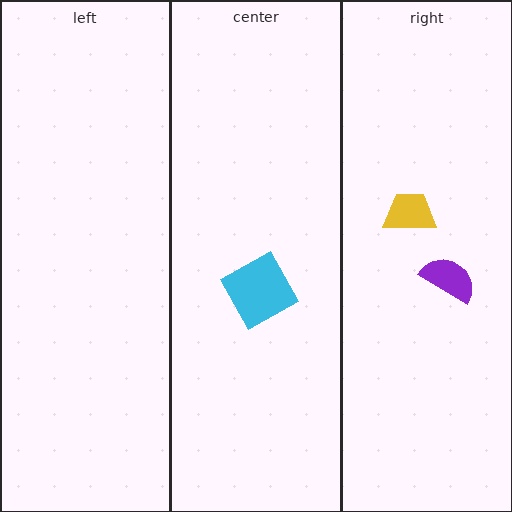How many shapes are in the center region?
1.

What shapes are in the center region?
The cyan square.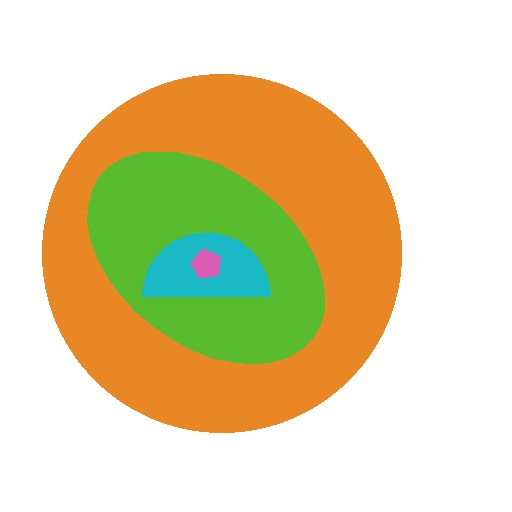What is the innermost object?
The pink pentagon.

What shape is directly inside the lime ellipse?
The cyan semicircle.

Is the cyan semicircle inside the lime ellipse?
Yes.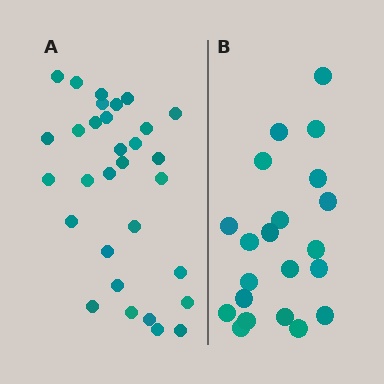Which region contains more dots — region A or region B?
Region A (the left region) has more dots.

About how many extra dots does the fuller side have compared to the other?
Region A has roughly 10 or so more dots than region B.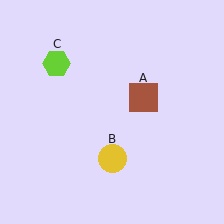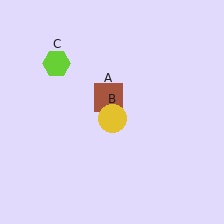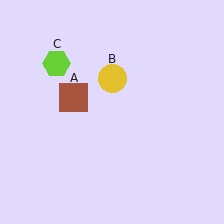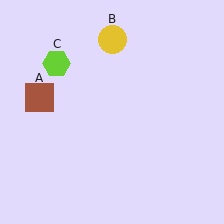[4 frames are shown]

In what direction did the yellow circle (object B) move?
The yellow circle (object B) moved up.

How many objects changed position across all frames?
2 objects changed position: brown square (object A), yellow circle (object B).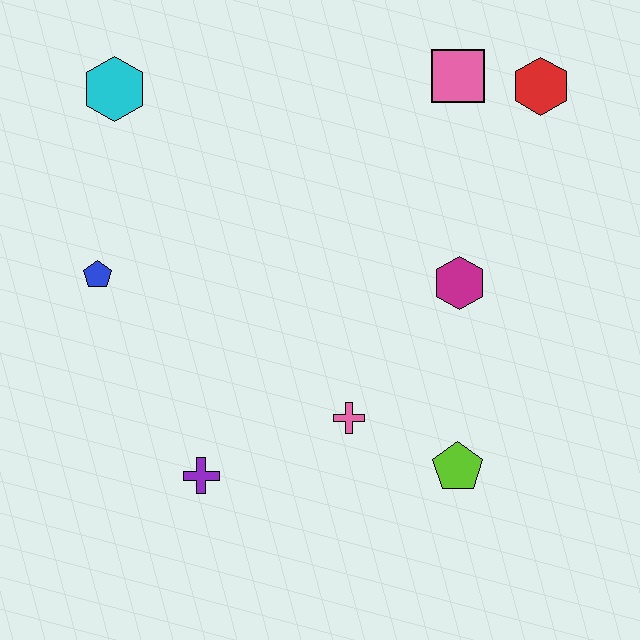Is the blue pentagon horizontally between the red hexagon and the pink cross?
No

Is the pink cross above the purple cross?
Yes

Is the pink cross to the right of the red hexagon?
No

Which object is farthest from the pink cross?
The cyan hexagon is farthest from the pink cross.